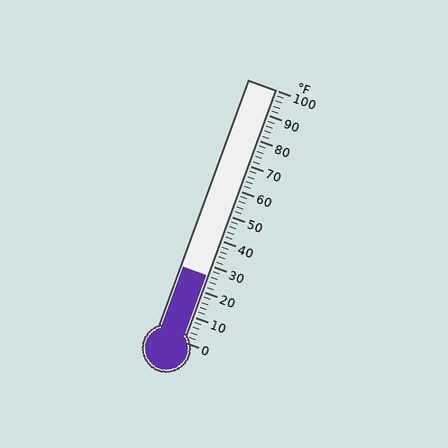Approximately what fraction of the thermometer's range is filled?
The thermometer is filled to approximately 25% of its range.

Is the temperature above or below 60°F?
The temperature is below 60°F.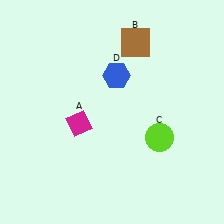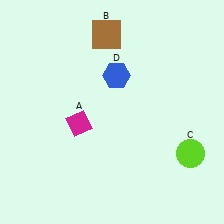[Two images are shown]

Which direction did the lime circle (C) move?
The lime circle (C) moved right.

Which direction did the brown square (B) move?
The brown square (B) moved left.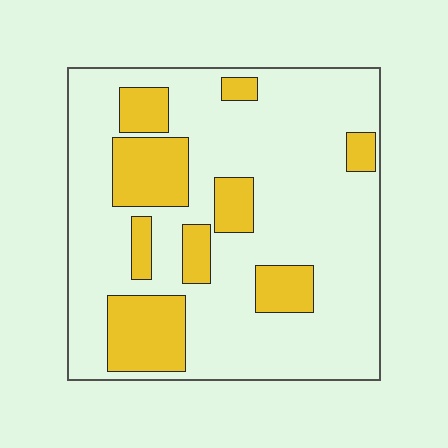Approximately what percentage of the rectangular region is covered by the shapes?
Approximately 25%.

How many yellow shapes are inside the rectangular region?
9.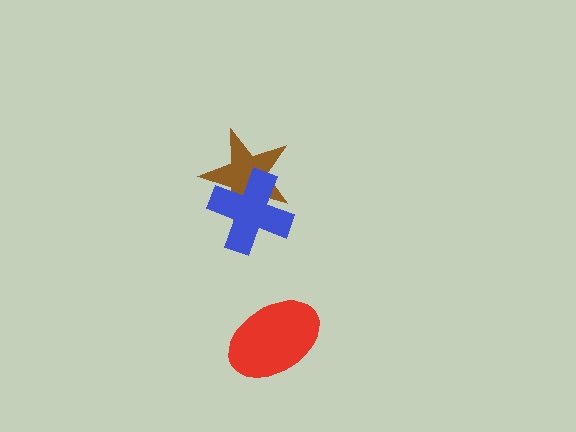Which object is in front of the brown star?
The blue cross is in front of the brown star.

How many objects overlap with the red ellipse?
0 objects overlap with the red ellipse.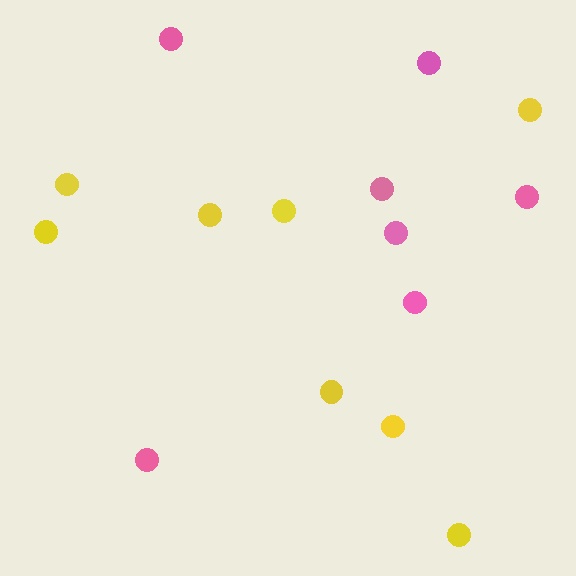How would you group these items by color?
There are 2 groups: one group of yellow circles (8) and one group of pink circles (7).